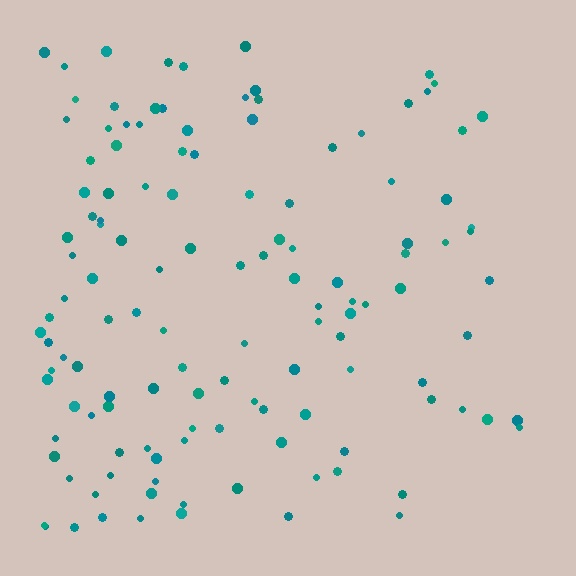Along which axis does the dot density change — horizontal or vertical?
Horizontal.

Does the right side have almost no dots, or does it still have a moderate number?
Still a moderate number, just noticeably fewer than the left.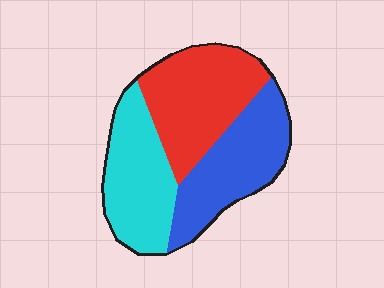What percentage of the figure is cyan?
Cyan takes up about one third (1/3) of the figure.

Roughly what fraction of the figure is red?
Red takes up about three eighths (3/8) of the figure.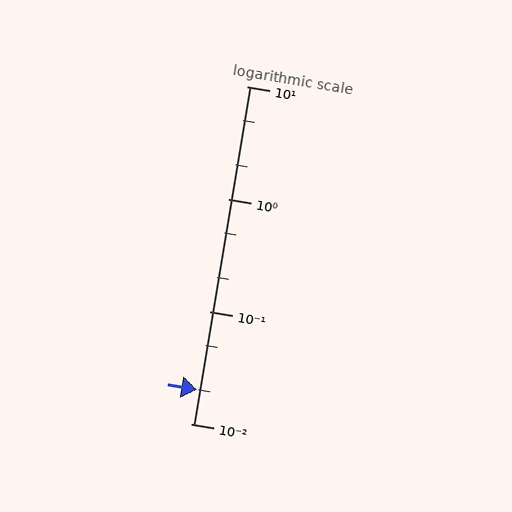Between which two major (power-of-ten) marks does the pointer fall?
The pointer is between 0.01 and 0.1.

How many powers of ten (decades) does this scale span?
The scale spans 3 decades, from 0.01 to 10.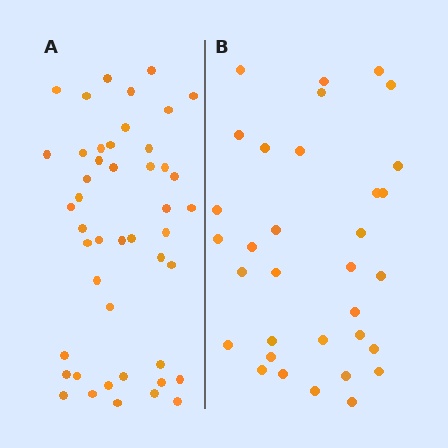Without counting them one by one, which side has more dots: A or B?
Region A (the left region) has more dots.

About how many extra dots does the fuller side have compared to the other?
Region A has approximately 15 more dots than region B.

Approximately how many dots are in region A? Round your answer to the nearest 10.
About 50 dots. (The exact count is 46, which rounds to 50.)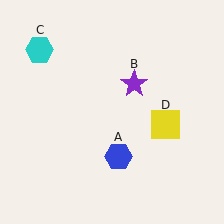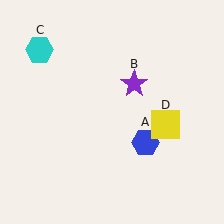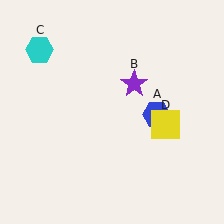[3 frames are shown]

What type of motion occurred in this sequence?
The blue hexagon (object A) rotated counterclockwise around the center of the scene.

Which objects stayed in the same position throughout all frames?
Purple star (object B) and cyan hexagon (object C) and yellow square (object D) remained stationary.